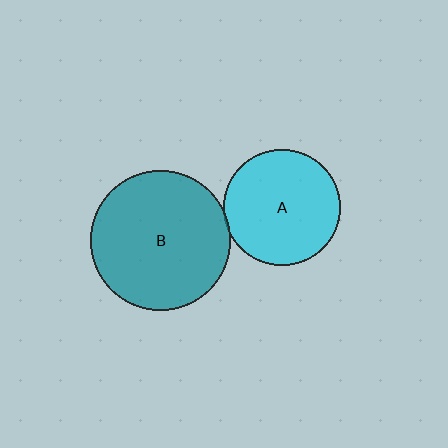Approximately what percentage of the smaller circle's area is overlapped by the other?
Approximately 5%.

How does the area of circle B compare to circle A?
Approximately 1.4 times.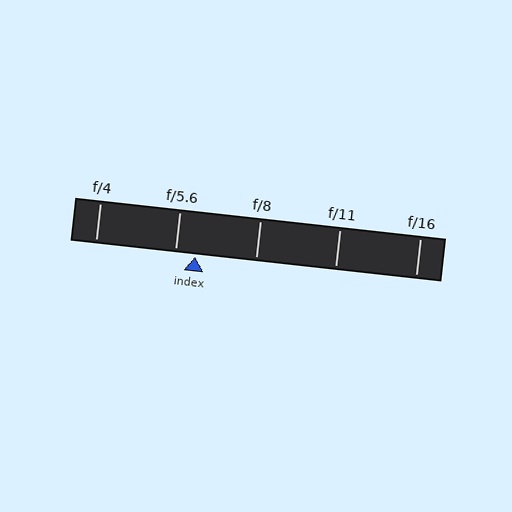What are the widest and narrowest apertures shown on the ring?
The widest aperture shown is f/4 and the narrowest is f/16.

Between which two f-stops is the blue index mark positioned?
The index mark is between f/5.6 and f/8.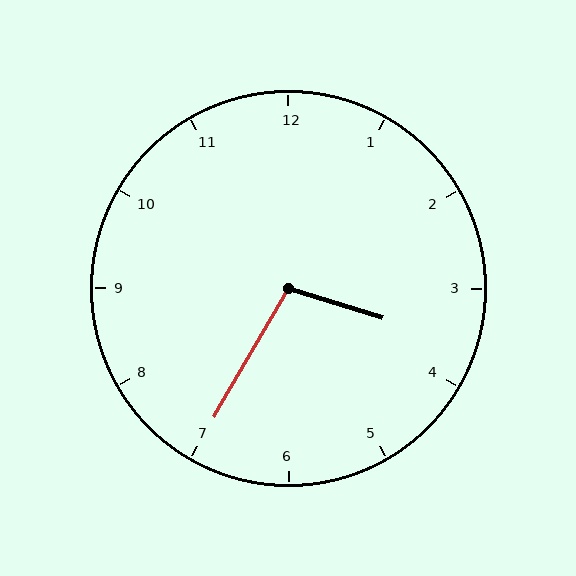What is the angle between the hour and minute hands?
Approximately 102 degrees.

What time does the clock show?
3:35.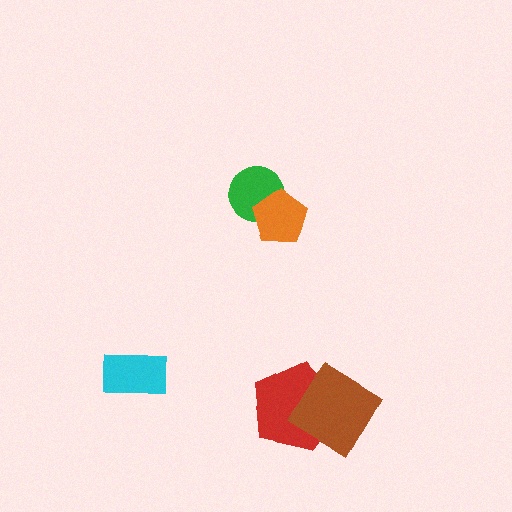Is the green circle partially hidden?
Yes, it is partially covered by another shape.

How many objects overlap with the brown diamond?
1 object overlaps with the brown diamond.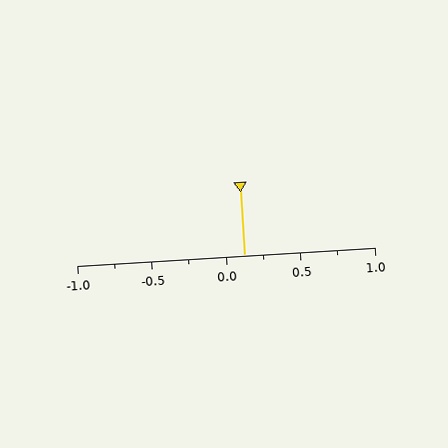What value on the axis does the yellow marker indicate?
The marker indicates approximately 0.12.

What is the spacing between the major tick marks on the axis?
The major ticks are spaced 0.5 apart.